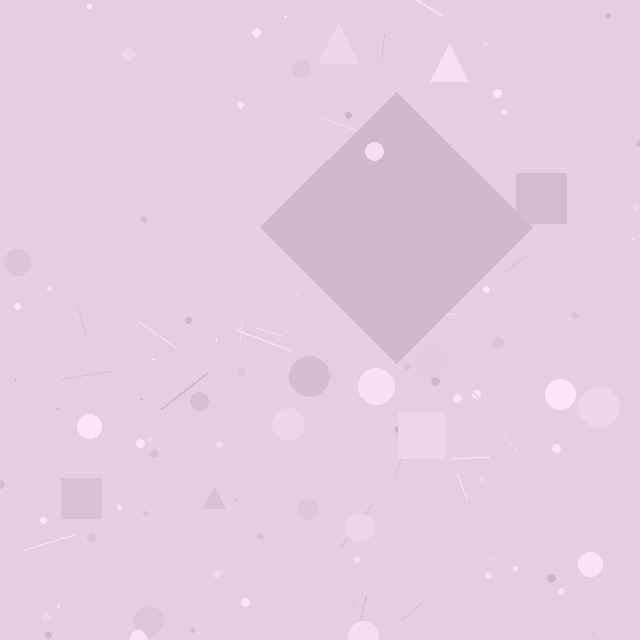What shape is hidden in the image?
A diamond is hidden in the image.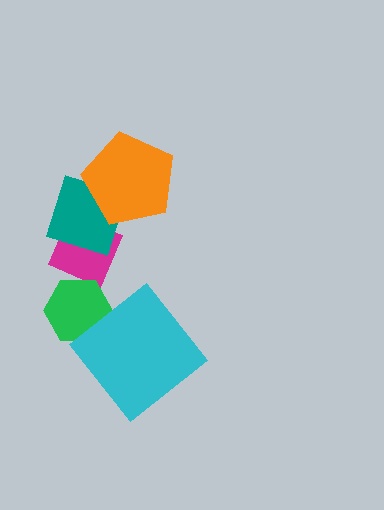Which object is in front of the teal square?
The orange pentagon is in front of the teal square.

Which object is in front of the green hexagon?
The cyan diamond is in front of the green hexagon.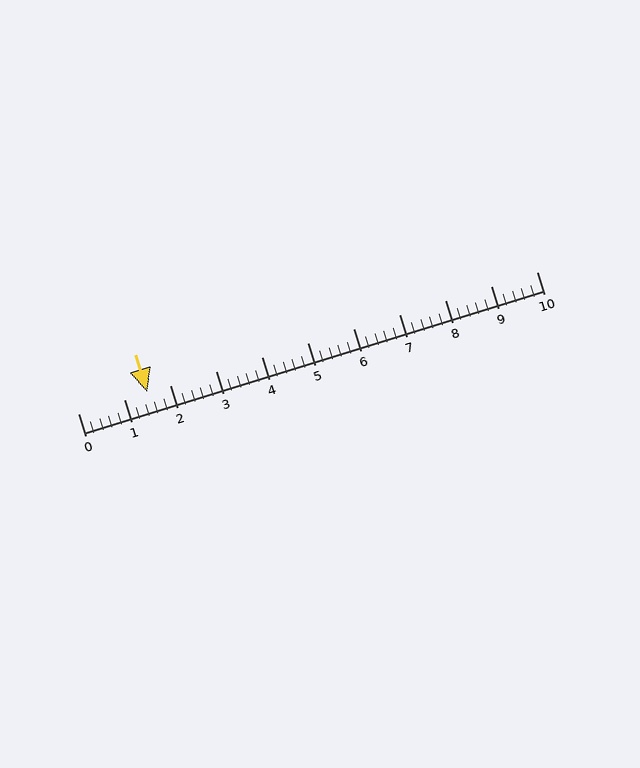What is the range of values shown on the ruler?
The ruler shows values from 0 to 10.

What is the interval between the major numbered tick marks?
The major tick marks are spaced 1 units apart.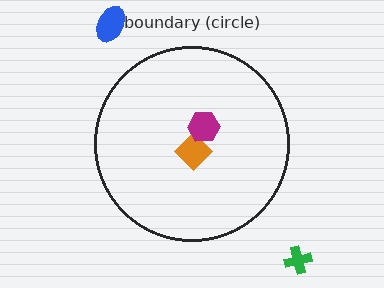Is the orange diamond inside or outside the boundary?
Inside.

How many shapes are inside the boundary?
2 inside, 2 outside.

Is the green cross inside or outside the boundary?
Outside.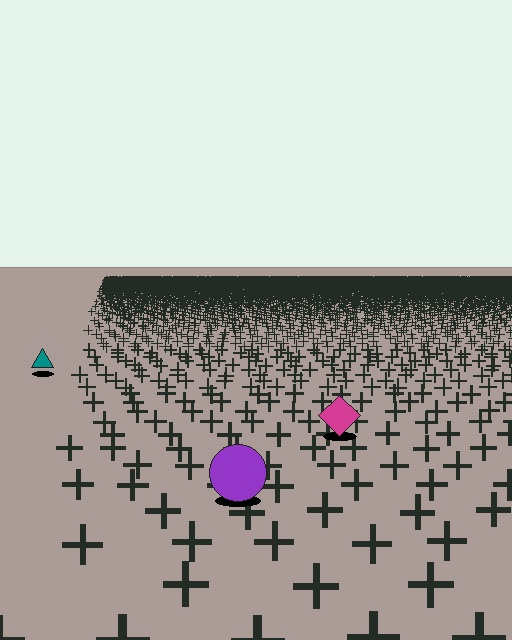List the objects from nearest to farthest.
From nearest to farthest: the purple circle, the magenta diamond, the teal triangle.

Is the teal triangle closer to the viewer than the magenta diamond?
No. The magenta diamond is closer — you can tell from the texture gradient: the ground texture is coarser near it.